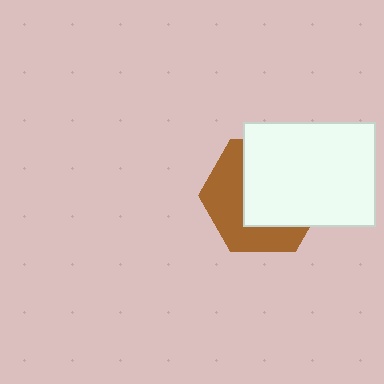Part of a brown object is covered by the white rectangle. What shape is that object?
It is a hexagon.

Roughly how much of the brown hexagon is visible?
A small part of it is visible (roughly 43%).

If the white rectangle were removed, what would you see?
You would see the complete brown hexagon.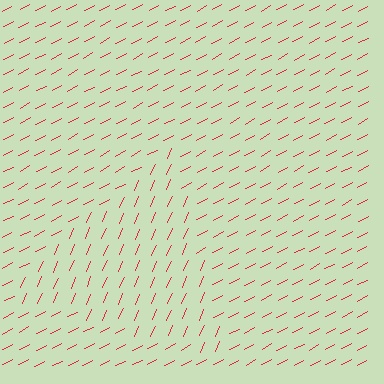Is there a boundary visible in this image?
Yes, there is a texture boundary formed by a change in line orientation.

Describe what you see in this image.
The image is filled with small red line segments. A triangle region in the image has lines oriented differently from the surrounding lines, creating a visible texture boundary.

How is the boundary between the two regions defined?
The boundary is defined purely by a change in line orientation (approximately 39 degrees difference). All lines are the same color and thickness.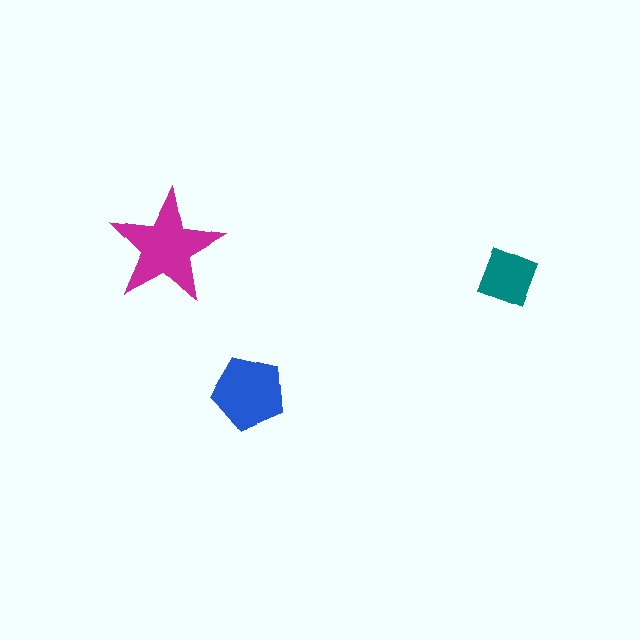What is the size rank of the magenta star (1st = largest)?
1st.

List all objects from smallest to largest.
The teal square, the blue pentagon, the magenta star.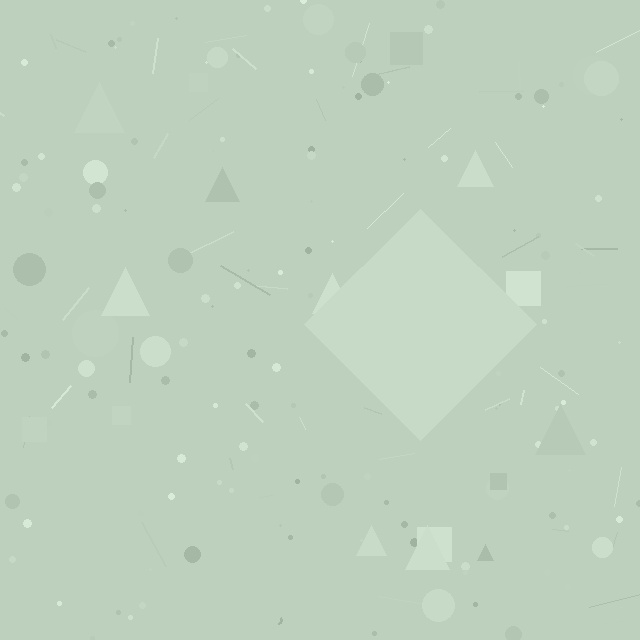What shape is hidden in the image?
A diamond is hidden in the image.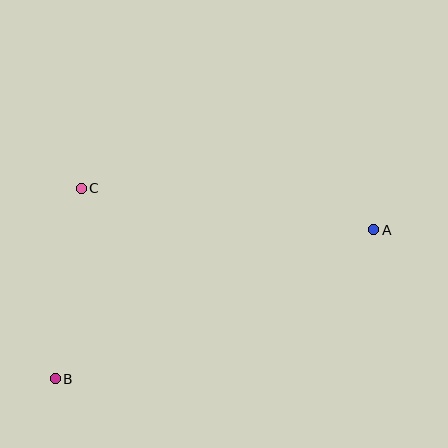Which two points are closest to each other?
Points B and C are closest to each other.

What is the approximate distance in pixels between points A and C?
The distance between A and C is approximately 296 pixels.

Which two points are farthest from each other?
Points A and B are farthest from each other.